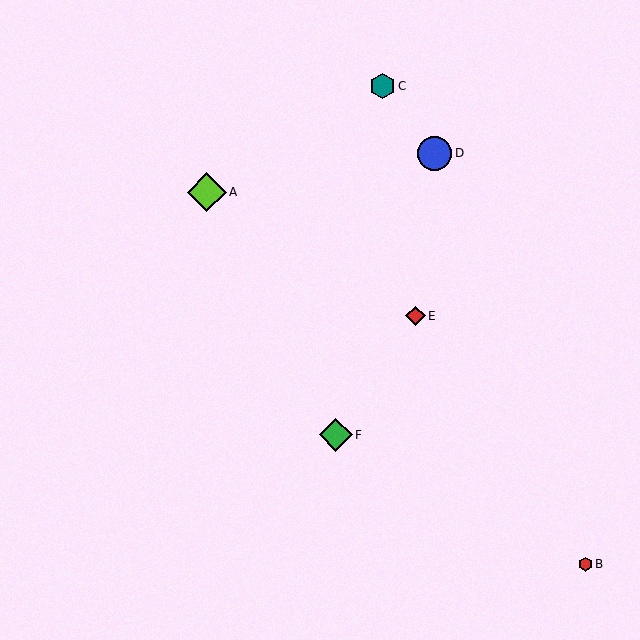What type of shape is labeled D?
Shape D is a blue circle.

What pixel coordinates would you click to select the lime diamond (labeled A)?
Click at (207, 192) to select the lime diamond A.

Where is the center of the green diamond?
The center of the green diamond is at (336, 435).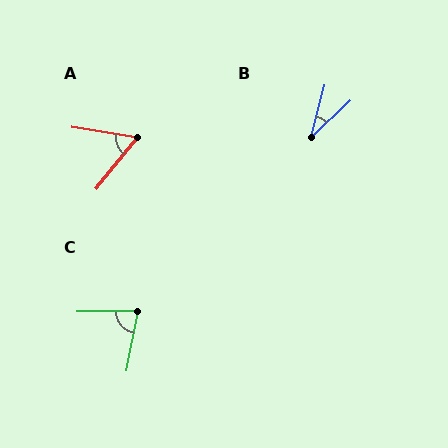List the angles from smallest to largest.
B (32°), A (61°), C (79°).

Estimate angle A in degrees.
Approximately 61 degrees.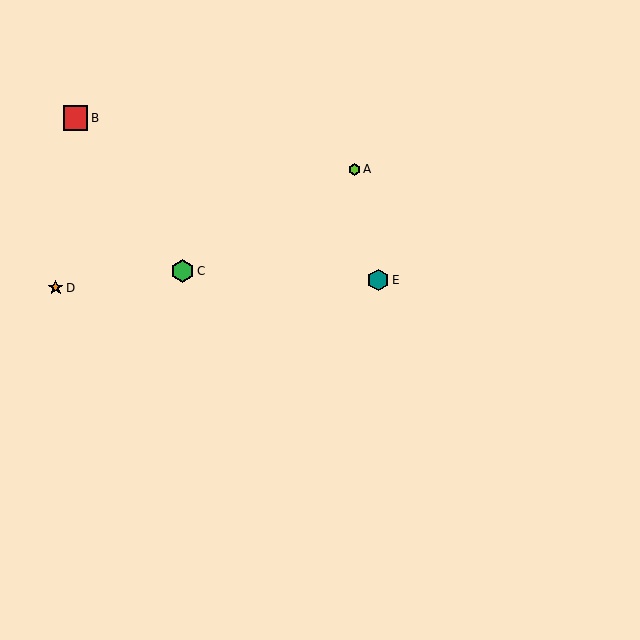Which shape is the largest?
The red square (labeled B) is the largest.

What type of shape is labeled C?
Shape C is a green hexagon.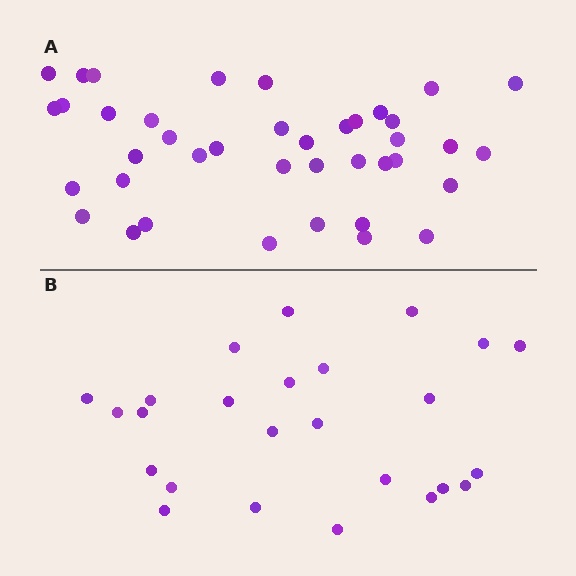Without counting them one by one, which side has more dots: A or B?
Region A (the top region) has more dots.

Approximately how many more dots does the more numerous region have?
Region A has approximately 15 more dots than region B.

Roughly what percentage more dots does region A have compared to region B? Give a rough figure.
About 60% more.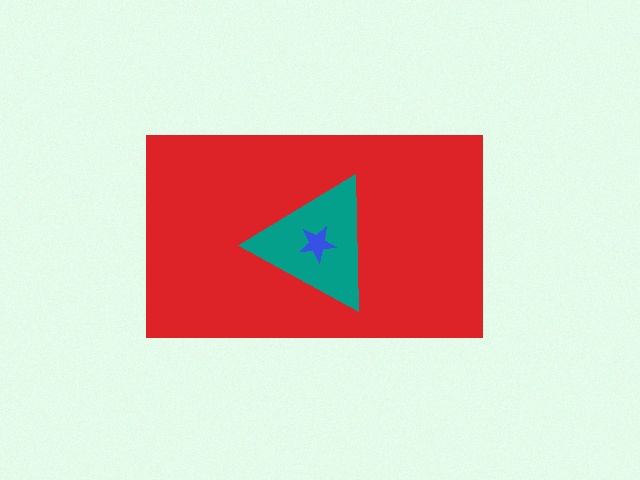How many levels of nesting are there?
3.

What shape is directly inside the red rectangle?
The teal triangle.